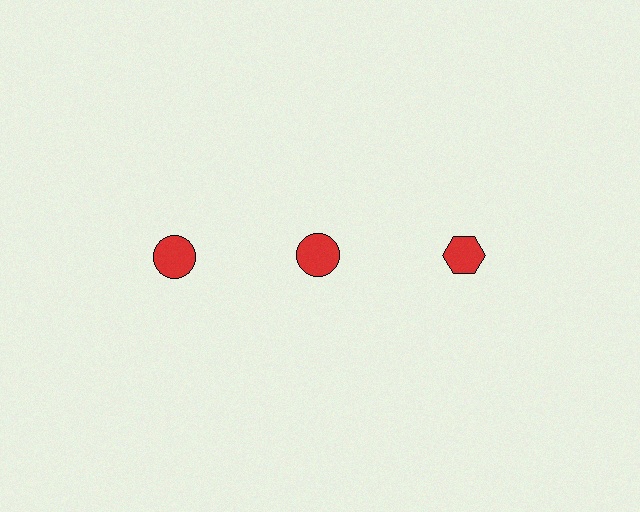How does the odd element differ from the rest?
It has a different shape: hexagon instead of circle.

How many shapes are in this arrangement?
There are 3 shapes arranged in a grid pattern.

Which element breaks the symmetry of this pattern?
The red hexagon in the top row, center column breaks the symmetry. All other shapes are red circles.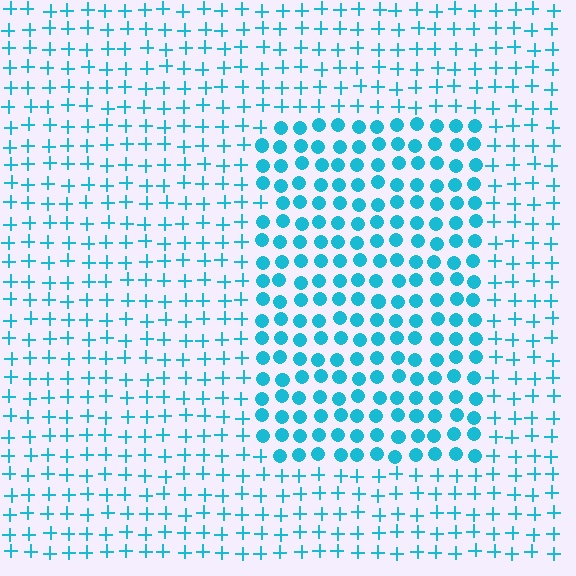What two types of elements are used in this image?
The image uses circles inside the rectangle region and plus signs outside it.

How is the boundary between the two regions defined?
The boundary is defined by a change in element shape: circles inside vs. plus signs outside. All elements share the same color and spacing.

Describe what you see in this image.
The image is filled with small cyan elements arranged in a uniform grid. A rectangle-shaped region contains circles, while the surrounding area contains plus signs. The boundary is defined purely by the change in element shape.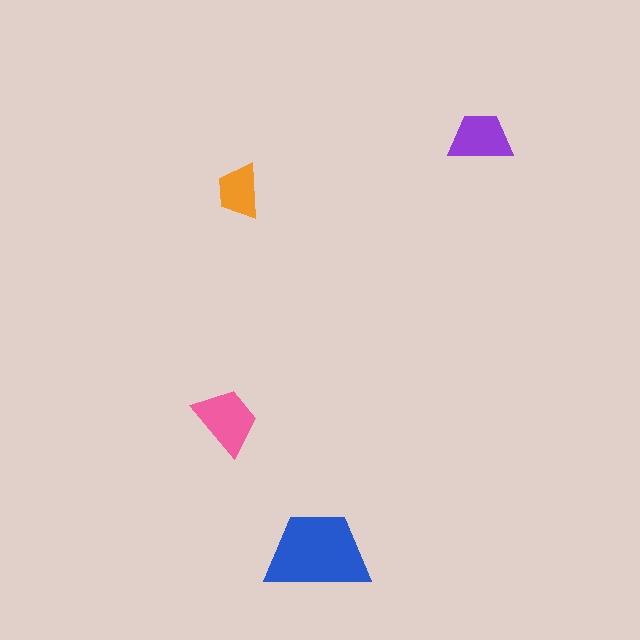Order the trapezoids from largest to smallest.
the blue one, the pink one, the purple one, the orange one.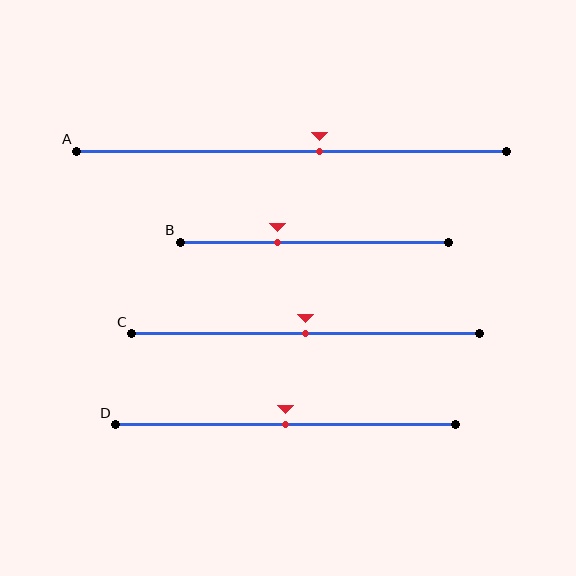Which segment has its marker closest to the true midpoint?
Segment C has its marker closest to the true midpoint.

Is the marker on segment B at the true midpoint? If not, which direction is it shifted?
No, the marker on segment B is shifted to the left by about 14% of the segment length.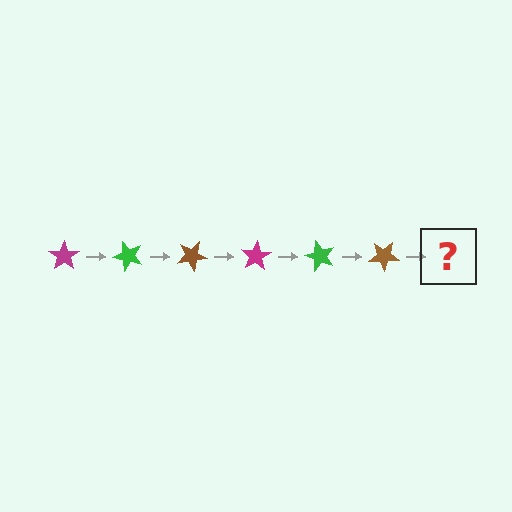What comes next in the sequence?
The next element should be a magenta star, rotated 300 degrees from the start.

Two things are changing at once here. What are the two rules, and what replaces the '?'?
The two rules are that it rotates 50 degrees each step and the color cycles through magenta, green, and brown. The '?' should be a magenta star, rotated 300 degrees from the start.